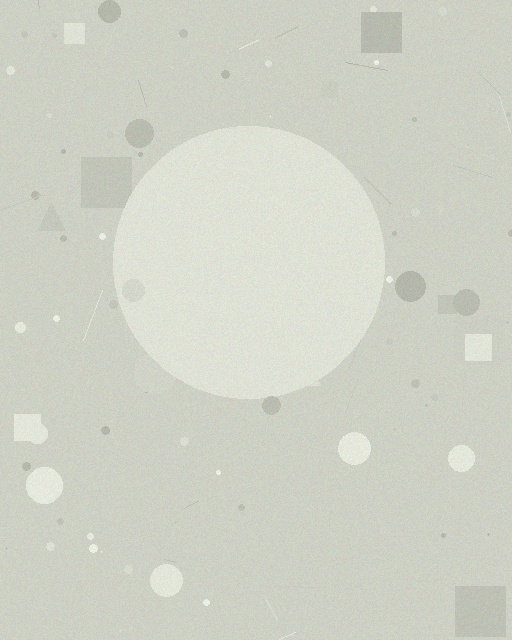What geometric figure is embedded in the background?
A circle is embedded in the background.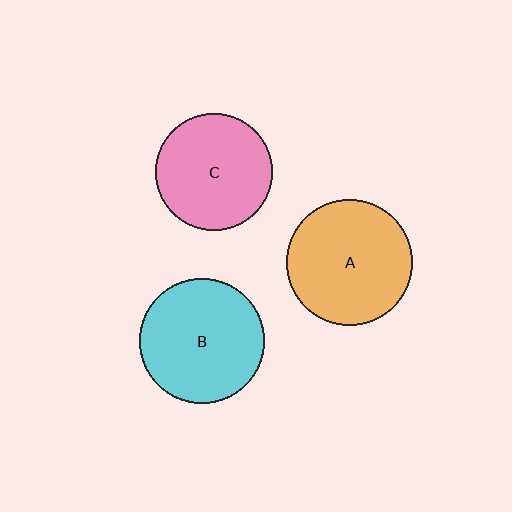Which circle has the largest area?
Circle A (orange).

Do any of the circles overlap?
No, none of the circles overlap.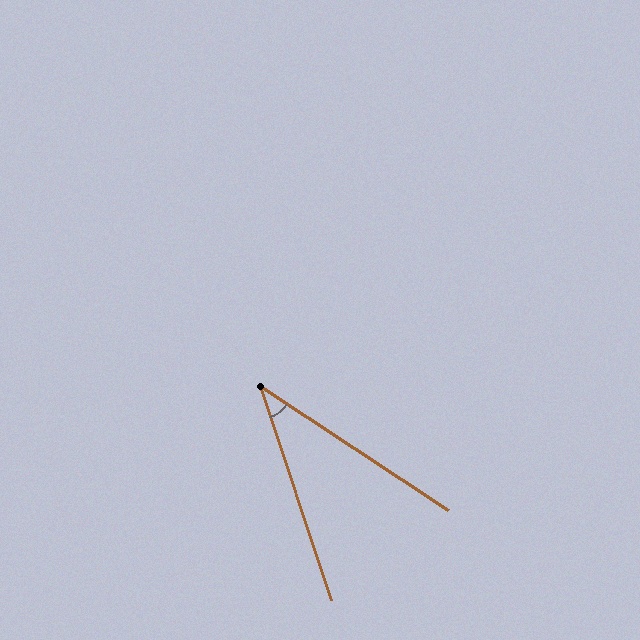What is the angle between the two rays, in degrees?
Approximately 38 degrees.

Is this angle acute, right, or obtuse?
It is acute.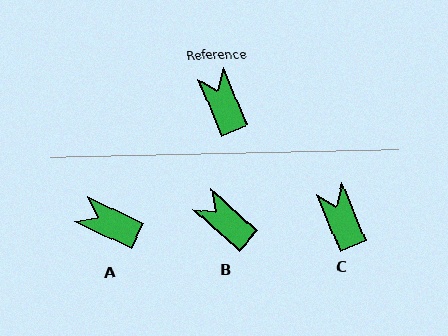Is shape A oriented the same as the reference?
No, it is off by about 42 degrees.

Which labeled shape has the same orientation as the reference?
C.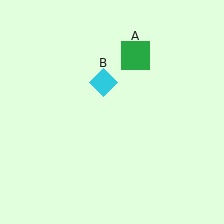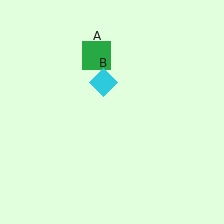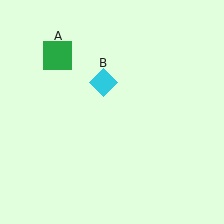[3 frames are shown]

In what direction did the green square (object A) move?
The green square (object A) moved left.